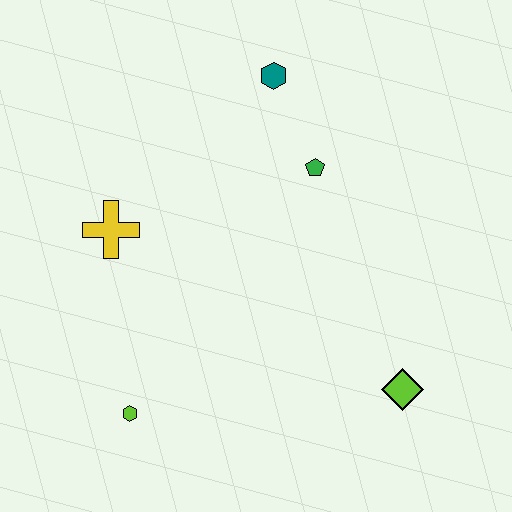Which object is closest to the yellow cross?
The lime hexagon is closest to the yellow cross.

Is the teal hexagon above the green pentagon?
Yes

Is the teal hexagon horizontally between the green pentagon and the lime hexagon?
Yes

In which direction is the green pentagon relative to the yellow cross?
The green pentagon is to the right of the yellow cross.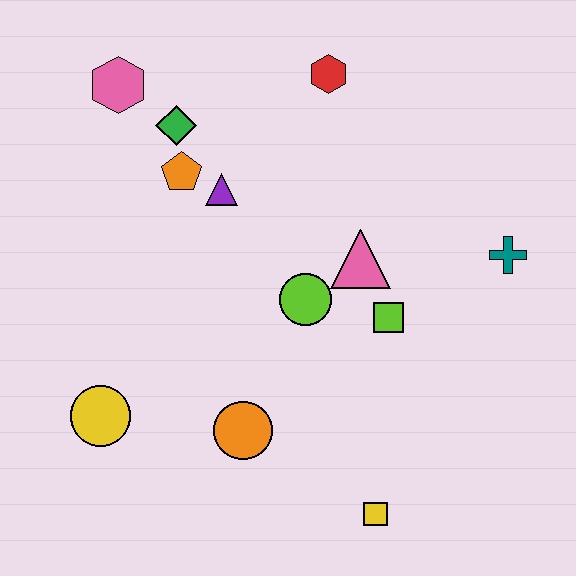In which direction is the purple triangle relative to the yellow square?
The purple triangle is above the yellow square.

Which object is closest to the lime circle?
The pink triangle is closest to the lime circle.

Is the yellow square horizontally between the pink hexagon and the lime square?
Yes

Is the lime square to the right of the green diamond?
Yes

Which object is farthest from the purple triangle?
The yellow square is farthest from the purple triangle.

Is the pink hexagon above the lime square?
Yes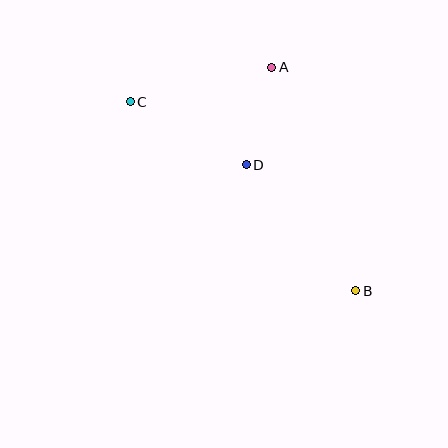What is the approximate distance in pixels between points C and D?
The distance between C and D is approximately 132 pixels.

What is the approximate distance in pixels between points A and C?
The distance between A and C is approximately 146 pixels.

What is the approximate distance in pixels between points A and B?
The distance between A and B is approximately 239 pixels.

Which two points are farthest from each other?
Points B and C are farthest from each other.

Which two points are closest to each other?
Points A and D are closest to each other.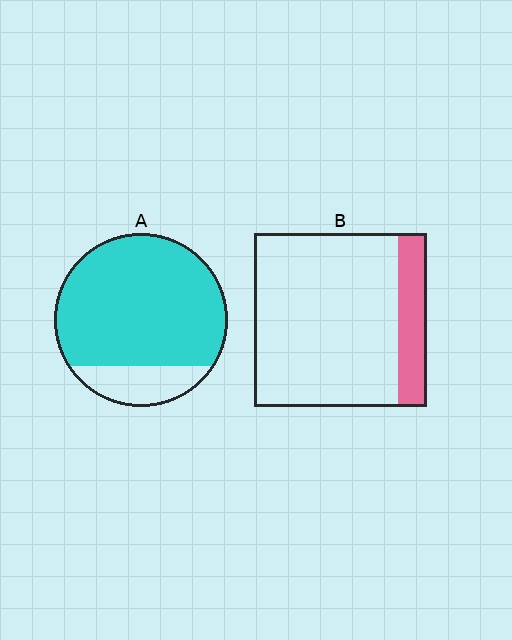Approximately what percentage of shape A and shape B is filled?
A is approximately 80% and B is approximately 15%.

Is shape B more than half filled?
No.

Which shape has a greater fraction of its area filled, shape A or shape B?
Shape A.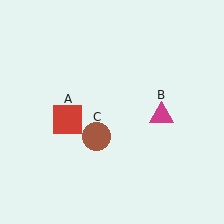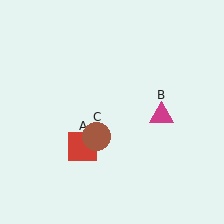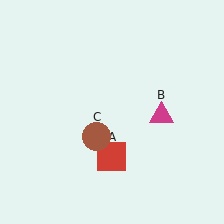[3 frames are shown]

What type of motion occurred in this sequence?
The red square (object A) rotated counterclockwise around the center of the scene.